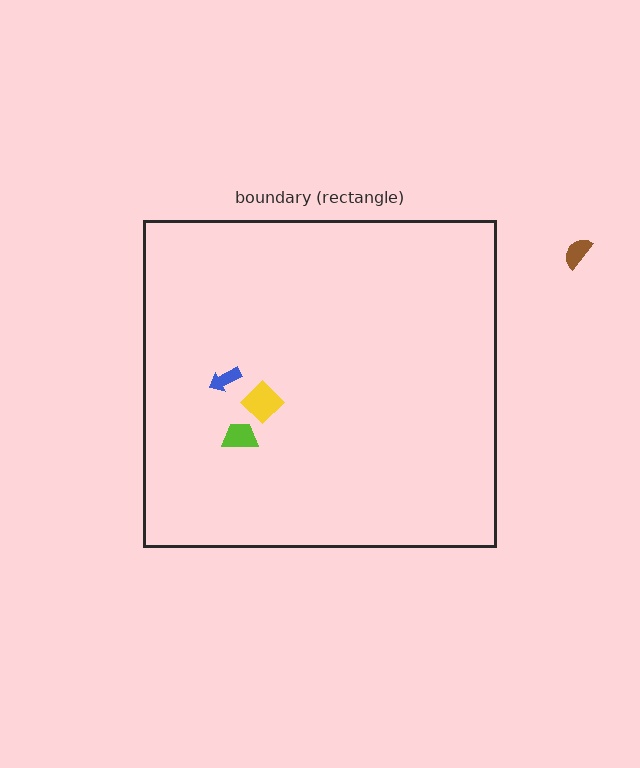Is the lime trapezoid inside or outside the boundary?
Inside.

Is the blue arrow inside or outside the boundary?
Inside.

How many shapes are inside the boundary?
3 inside, 1 outside.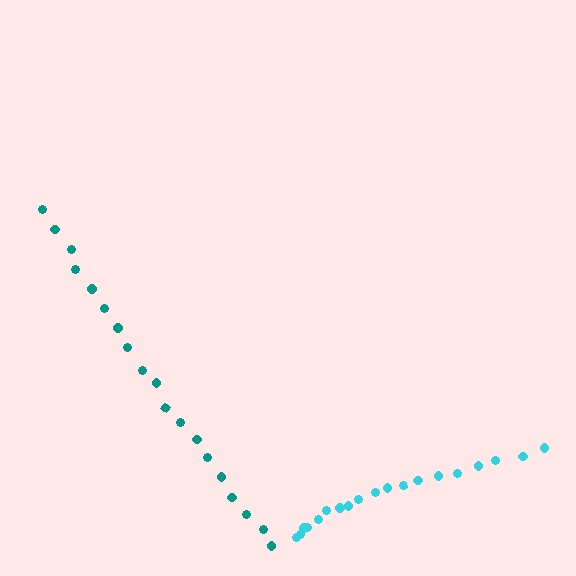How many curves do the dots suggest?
There are 2 distinct paths.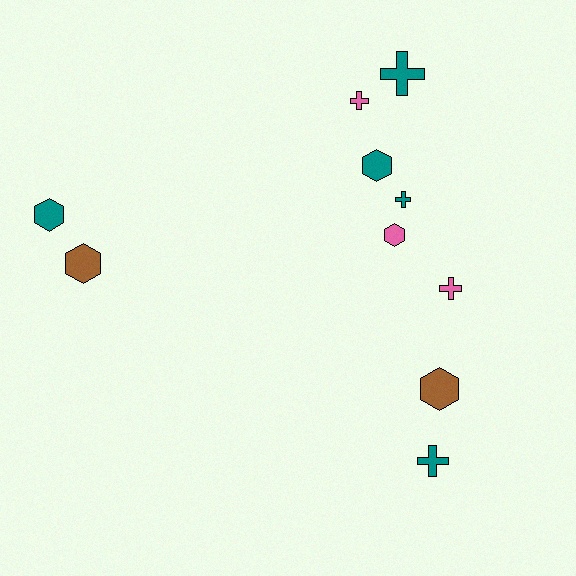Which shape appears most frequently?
Hexagon, with 5 objects.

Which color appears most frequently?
Teal, with 5 objects.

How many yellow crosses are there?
There are no yellow crosses.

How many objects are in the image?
There are 10 objects.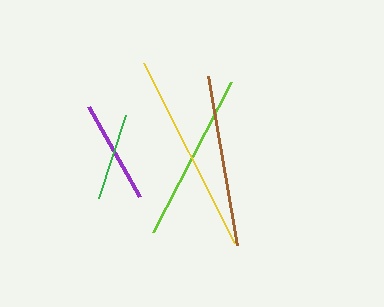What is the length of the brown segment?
The brown segment is approximately 171 pixels long.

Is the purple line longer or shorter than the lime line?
The lime line is longer than the purple line.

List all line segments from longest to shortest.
From longest to shortest: yellow, brown, lime, purple, green.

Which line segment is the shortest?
The green line is the shortest at approximately 87 pixels.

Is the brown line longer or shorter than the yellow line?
The yellow line is longer than the brown line.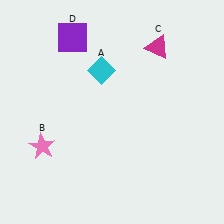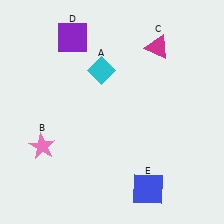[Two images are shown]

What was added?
A blue square (E) was added in Image 2.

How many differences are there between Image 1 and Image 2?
There is 1 difference between the two images.